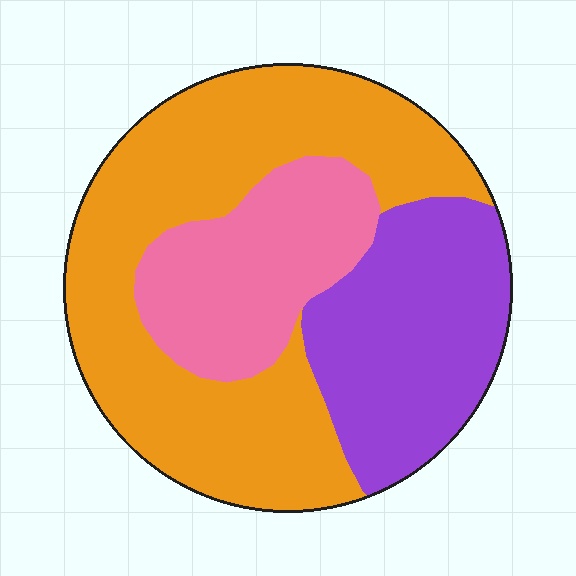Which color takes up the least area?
Pink, at roughly 20%.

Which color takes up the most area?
Orange, at roughly 50%.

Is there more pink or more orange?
Orange.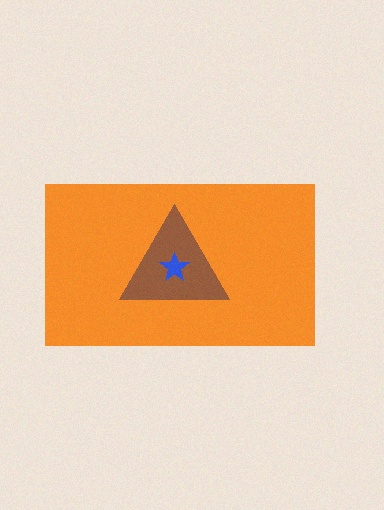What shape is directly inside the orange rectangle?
The brown triangle.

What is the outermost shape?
The orange rectangle.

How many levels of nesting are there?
3.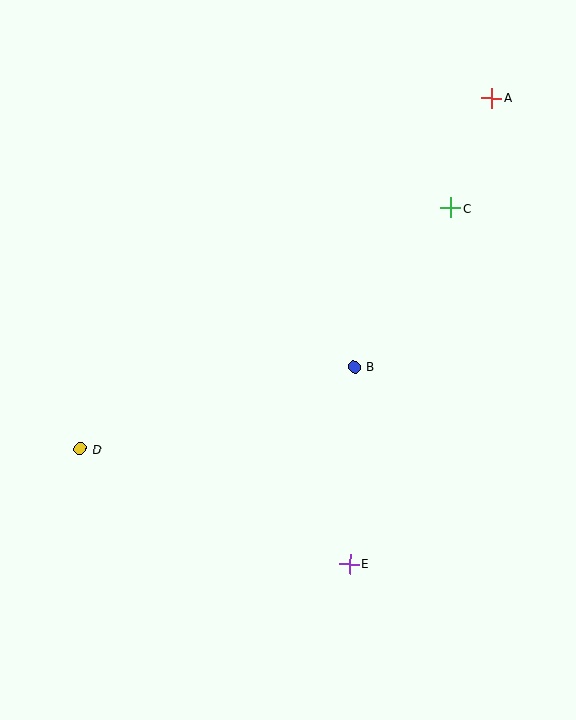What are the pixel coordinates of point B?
Point B is at (354, 367).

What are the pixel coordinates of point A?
Point A is at (492, 98).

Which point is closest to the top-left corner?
Point D is closest to the top-left corner.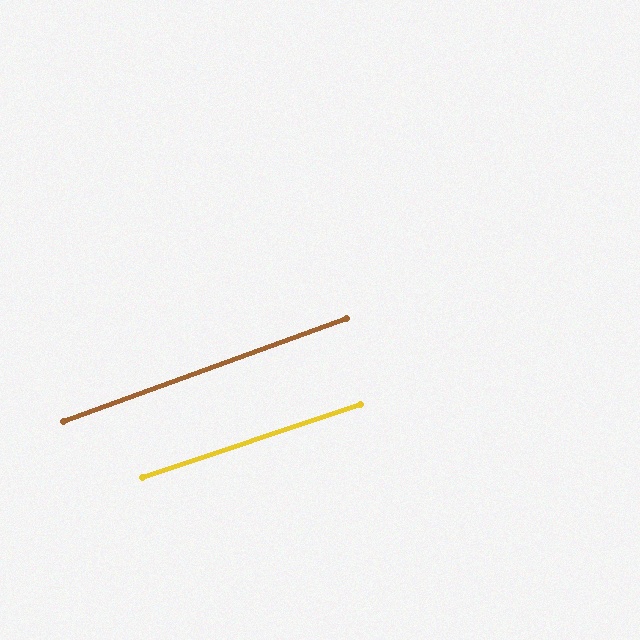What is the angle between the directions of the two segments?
Approximately 1 degree.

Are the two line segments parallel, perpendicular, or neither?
Parallel — their directions differ by only 1.4°.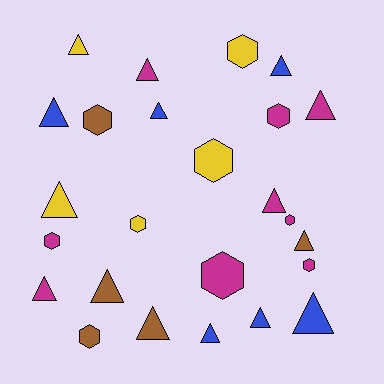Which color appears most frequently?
Magenta, with 9 objects.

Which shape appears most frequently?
Triangle, with 15 objects.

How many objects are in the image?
There are 25 objects.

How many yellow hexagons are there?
There are 3 yellow hexagons.